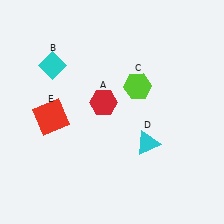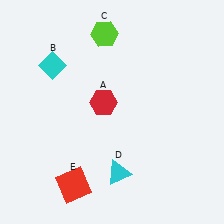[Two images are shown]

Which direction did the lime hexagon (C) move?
The lime hexagon (C) moved up.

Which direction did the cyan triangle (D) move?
The cyan triangle (D) moved down.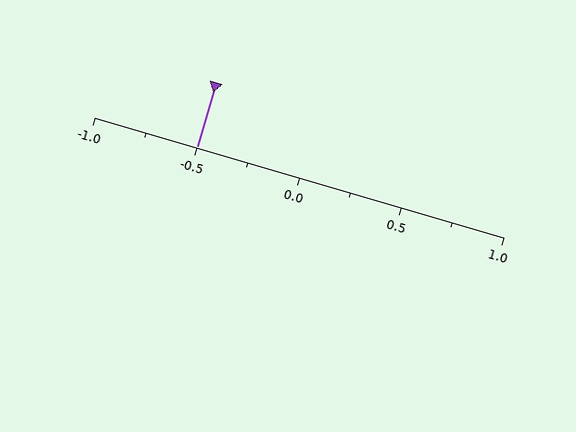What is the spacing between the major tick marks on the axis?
The major ticks are spaced 0.5 apart.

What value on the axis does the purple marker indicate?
The marker indicates approximately -0.5.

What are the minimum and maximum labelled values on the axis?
The axis runs from -1.0 to 1.0.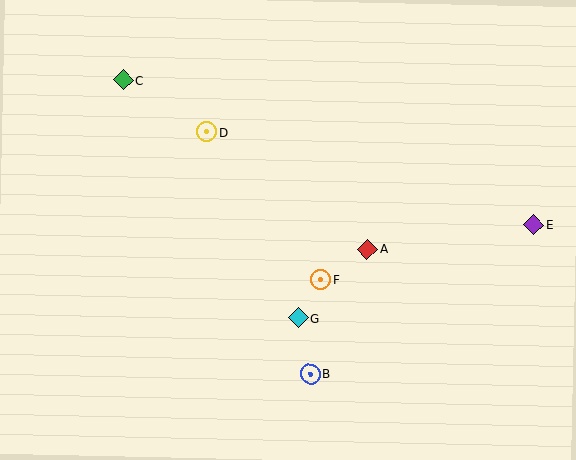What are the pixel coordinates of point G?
Point G is at (298, 318).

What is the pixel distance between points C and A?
The distance between C and A is 297 pixels.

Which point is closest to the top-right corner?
Point E is closest to the top-right corner.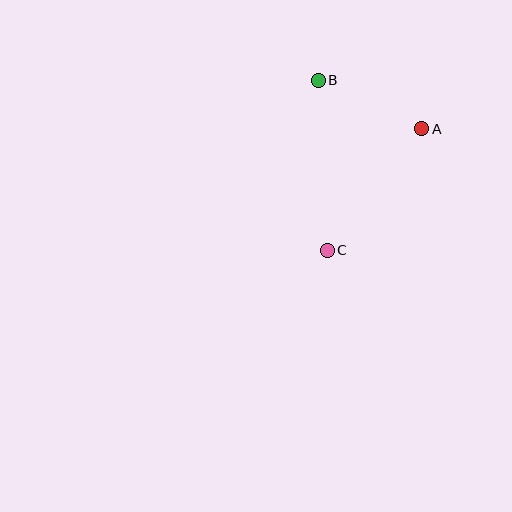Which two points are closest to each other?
Points A and B are closest to each other.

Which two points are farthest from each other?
Points B and C are farthest from each other.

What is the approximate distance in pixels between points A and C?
The distance between A and C is approximately 154 pixels.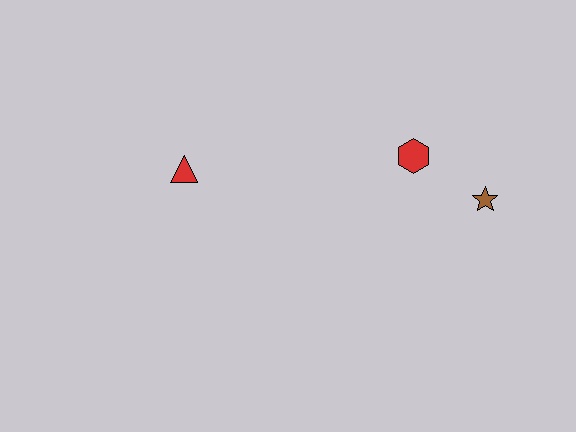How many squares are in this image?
There are no squares.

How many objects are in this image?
There are 3 objects.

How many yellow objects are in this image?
There are no yellow objects.